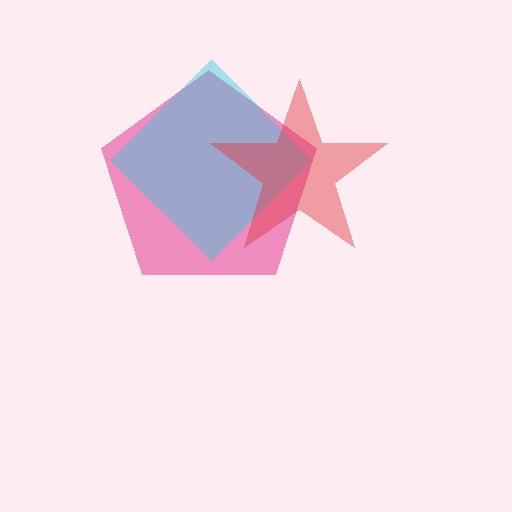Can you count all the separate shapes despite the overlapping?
Yes, there are 3 separate shapes.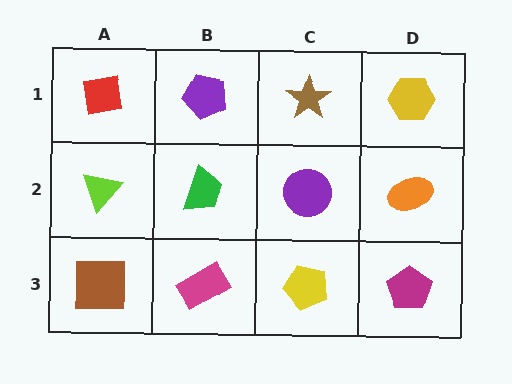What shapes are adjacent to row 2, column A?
A red square (row 1, column A), a brown square (row 3, column A), a green trapezoid (row 2, column B).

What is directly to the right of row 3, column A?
A magenta rectangle.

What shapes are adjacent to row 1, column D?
An orange ellipse (row 2, column D), a brown star (row 1, column C).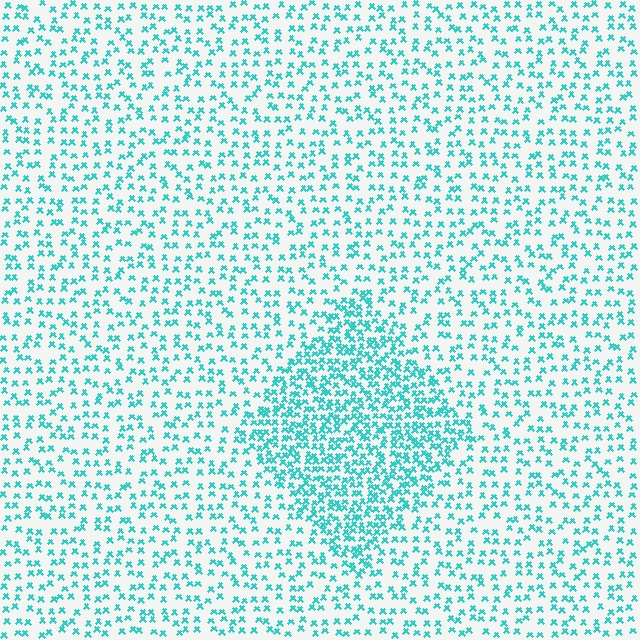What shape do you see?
I see a diamond.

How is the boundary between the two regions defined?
The boundary is defined by a change in element density (approximately 2.1x ratio). All elements are the same color, size, and shape.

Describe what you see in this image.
The image contains small cyan elements arranged at two different densities. A diamond-shaped region is visible where the elements are more densely packed than the surrounding area.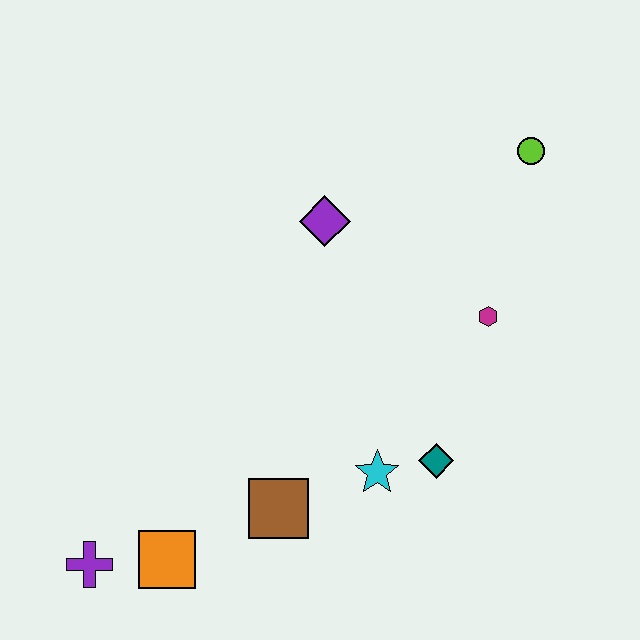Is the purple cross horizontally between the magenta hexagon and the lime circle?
No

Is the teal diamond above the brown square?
Yes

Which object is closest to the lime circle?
The magenta hexagon is closest to the lime circle.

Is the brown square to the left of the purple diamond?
Yes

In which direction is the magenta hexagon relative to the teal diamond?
The magenta hexagon is above the teal diamond.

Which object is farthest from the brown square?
The lime circle is farthest from the brown square.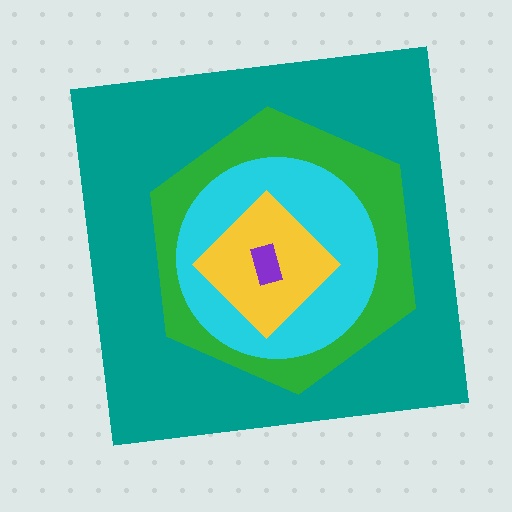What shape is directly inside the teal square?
The green hexagon.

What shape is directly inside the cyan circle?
The yellow diamond.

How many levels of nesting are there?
5.